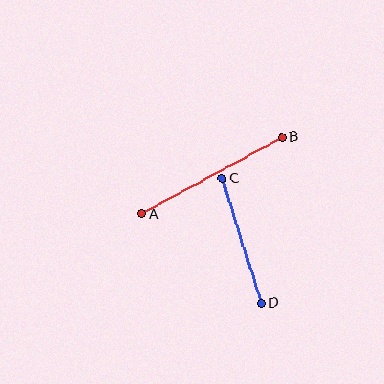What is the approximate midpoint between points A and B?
The midpoint is at approximately (212, 176) pixels.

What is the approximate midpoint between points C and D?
The midpoint is at approximately (242, 241) pixels.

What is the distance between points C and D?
The distance is approximately 131 pixels.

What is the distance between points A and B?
The distance is approximately 160 pixels.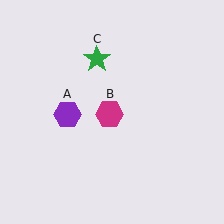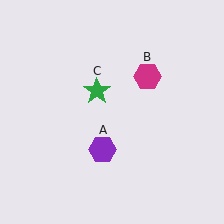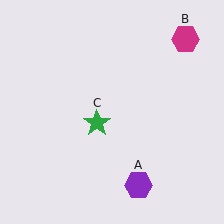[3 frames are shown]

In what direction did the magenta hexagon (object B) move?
The magenta hexagon (object B) moved up and to the right.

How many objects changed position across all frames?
3 objects changed position: purple hexagon (object A), magenta hexagon (object B), green star (object C).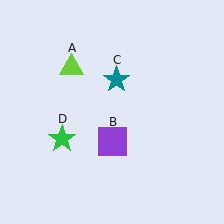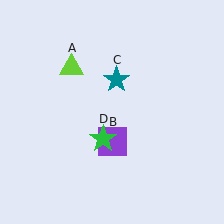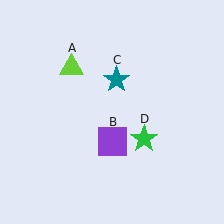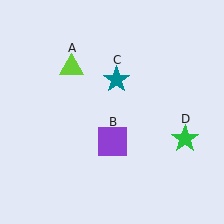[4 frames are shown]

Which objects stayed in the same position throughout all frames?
Lime triangle (object A) and purple square (object B) and teal star (object C) remained stationary.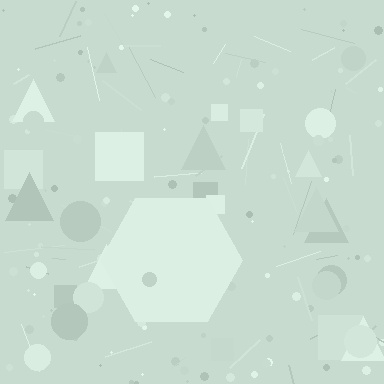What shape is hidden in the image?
A hexagon is hidden in the image.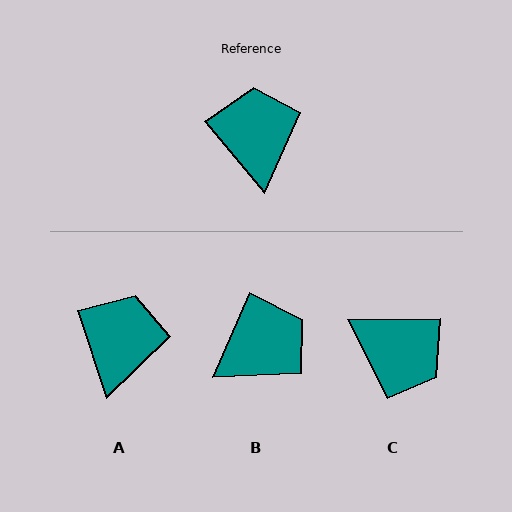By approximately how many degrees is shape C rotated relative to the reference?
Approximately 129 degrees clockwise.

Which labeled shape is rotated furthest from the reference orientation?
C, about 129 degrees away.